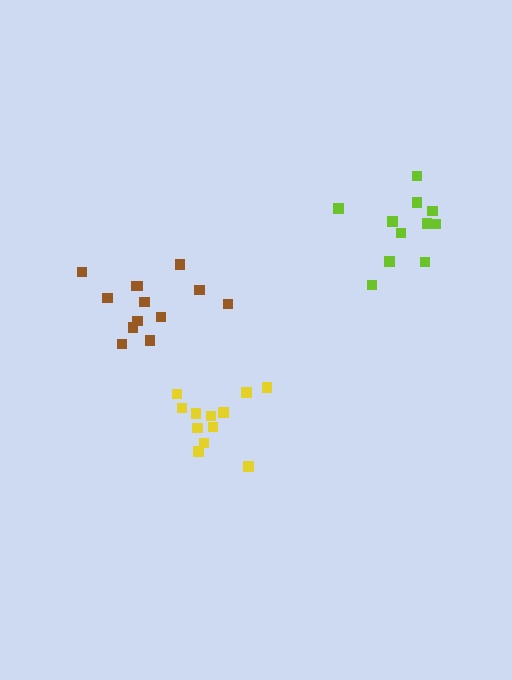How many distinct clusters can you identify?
There are 3 distinct clusters.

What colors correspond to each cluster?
The clusters are colored: lime, brown, yellow.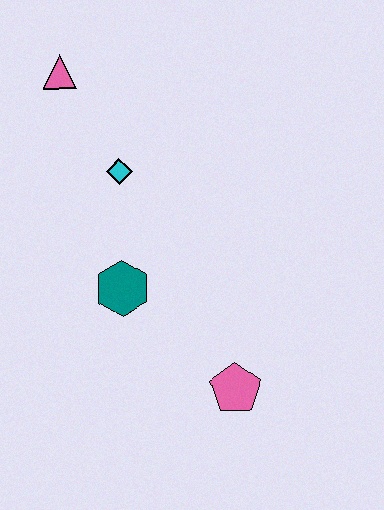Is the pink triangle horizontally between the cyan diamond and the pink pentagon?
No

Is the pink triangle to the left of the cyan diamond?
Yes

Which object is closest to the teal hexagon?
The cyan diamond is closest to the teal hexagon.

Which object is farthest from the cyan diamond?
The pink pentagon is farthest from the cyan diamond.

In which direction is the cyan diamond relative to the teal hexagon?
The cyan diamond is above the teal hexagon.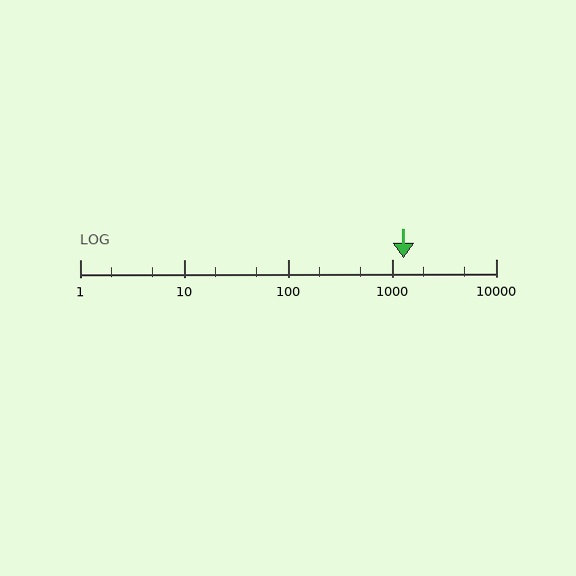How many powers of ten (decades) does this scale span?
The scale spans 4 decades, from 1 to 10000.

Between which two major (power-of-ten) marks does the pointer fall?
The pointer is between 1000 and 10000.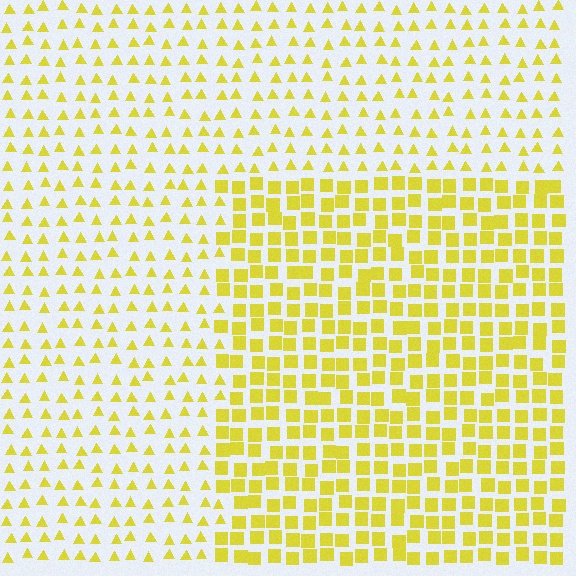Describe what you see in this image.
The image is filled with small yellow elements arranged in a uniform grid. A rectangle-shaped region contains squares, while the surrounding area contains triangles. The boundary is defined purely by the change in element shape.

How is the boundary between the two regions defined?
The boundary is defined by a change in element shape: squares inside vs. triangles outside. All elements share the same color and spacing.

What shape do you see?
I see a rectangle.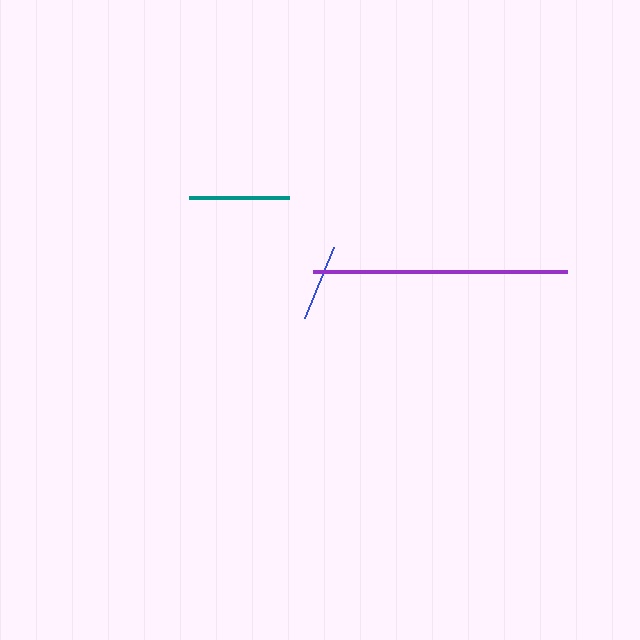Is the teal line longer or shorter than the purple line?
The purple line is longer than the teal line.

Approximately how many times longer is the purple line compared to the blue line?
The purple line is approximately 3.3 times the length of the blue line.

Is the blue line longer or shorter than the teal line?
The teal line is longer than the blue line.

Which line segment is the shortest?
The blue line is the shortest at approximately 76 pixels.